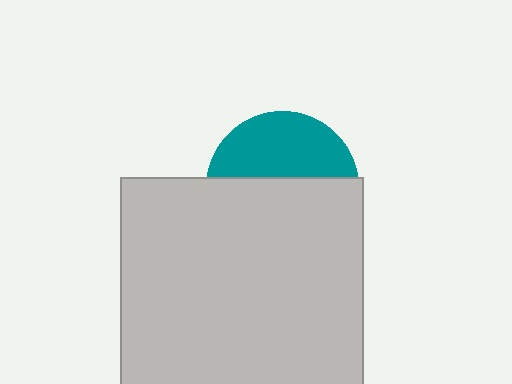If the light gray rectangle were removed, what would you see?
You would see the complete teal circle.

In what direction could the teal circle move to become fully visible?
The teal circle could move up. That would shift it out from behind the light gray rectangle entirely.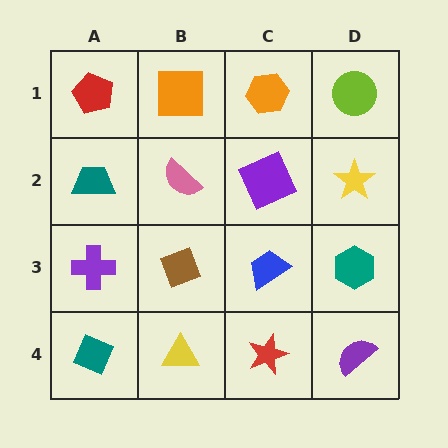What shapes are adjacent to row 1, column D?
A yellow star (row 2, column D), an orange hexagon (row 1, column C).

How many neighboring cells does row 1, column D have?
2.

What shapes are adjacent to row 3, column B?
A pink semicircle (row 2, column B), a yellow triangle (row 4, column B), a purple cross (row 3, column A), a blue trapezoid (row 3, column C).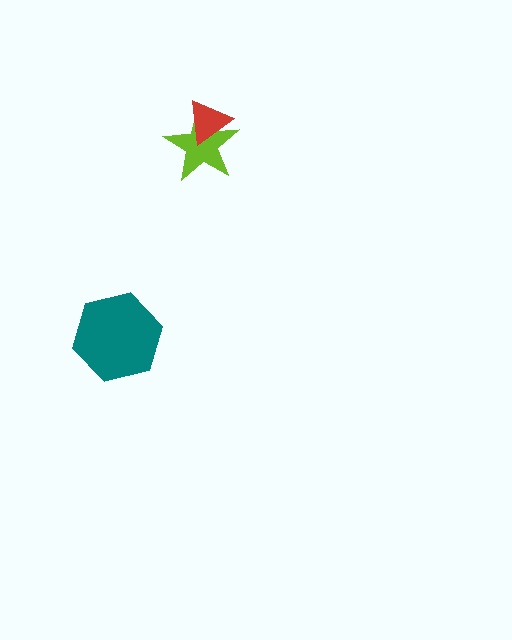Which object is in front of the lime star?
The red triangle is in front of the lime star.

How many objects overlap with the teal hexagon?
0 objects overlap with the teal hexagon.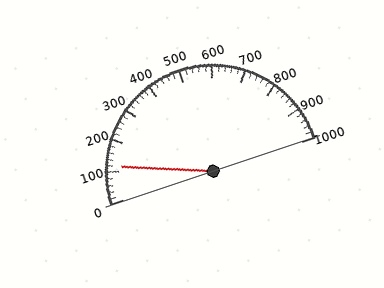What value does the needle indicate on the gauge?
The needle indicates approximately 120.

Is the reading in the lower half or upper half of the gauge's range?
The reading is in the lower half of the range (0 to 1000).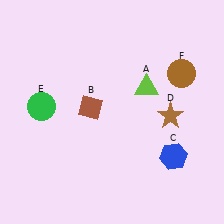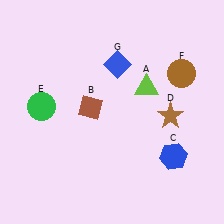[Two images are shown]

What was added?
A blue diamond (G) was added in Image 2.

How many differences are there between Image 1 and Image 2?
There is 1 difference between the two images.